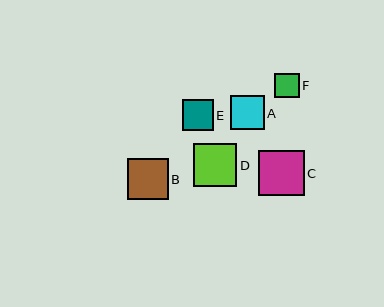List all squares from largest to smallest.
From largest to smallest: C, D, B, A, E, F.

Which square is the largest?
Square C is the largest with a size of approximately 46 pixels.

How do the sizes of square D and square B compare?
Square D and square B are approximately the same size.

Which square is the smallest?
Square F is the smallest with a size of approximately 24 pixels.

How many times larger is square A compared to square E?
Square A is approximately 1.1 times the size of square E.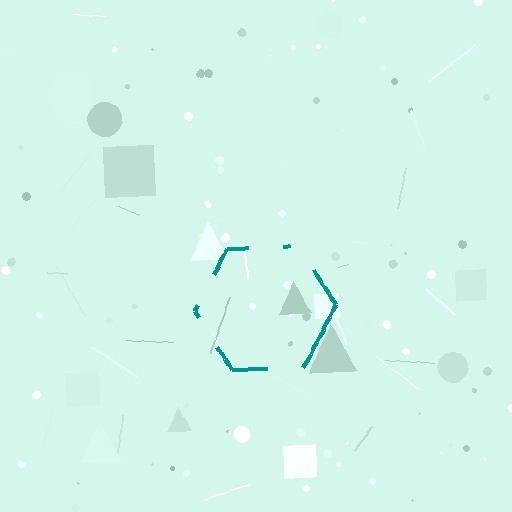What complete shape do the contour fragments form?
The contour fragments form a hexagon.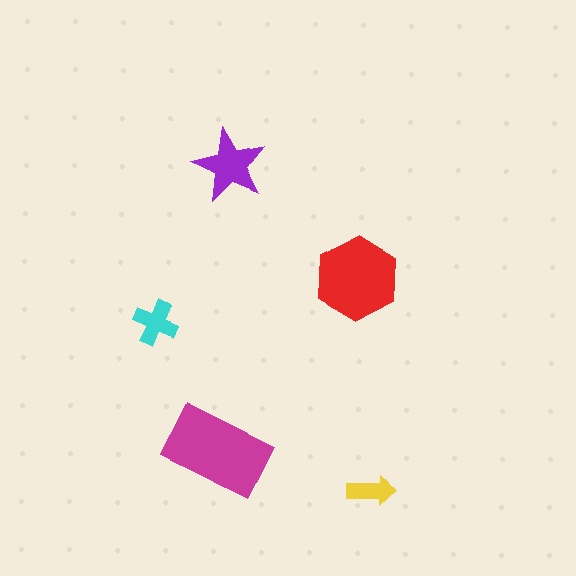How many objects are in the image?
There are 5 objects in the image.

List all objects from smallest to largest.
The yellow arrow, the cyan cross, the purple star, the red hexagon, the magenta rectangle.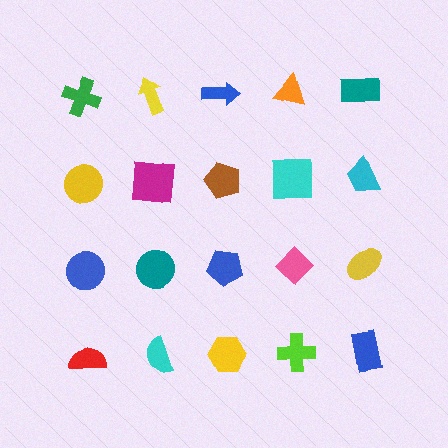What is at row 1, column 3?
A blue arrow.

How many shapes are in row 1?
5 shapes.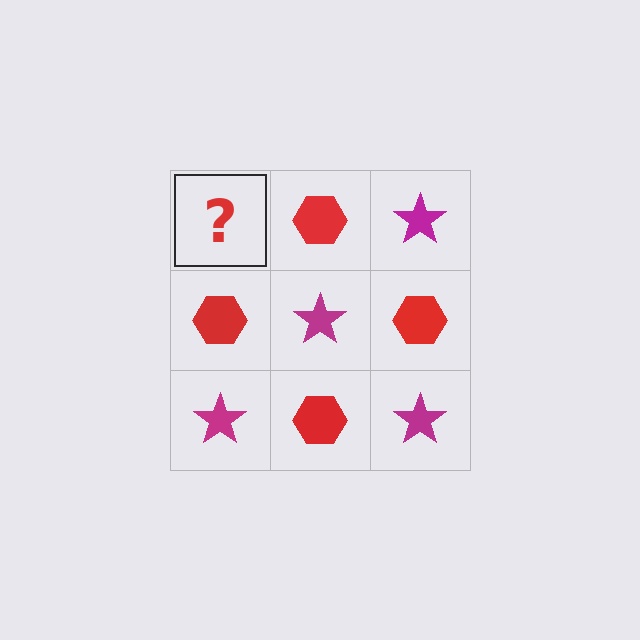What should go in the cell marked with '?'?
The missing cell should contain a magenta star.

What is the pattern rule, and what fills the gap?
The rule is that it alternates magenta star and red hexagon in a checkerboard pattern. The gap should be filled with a magenta star.